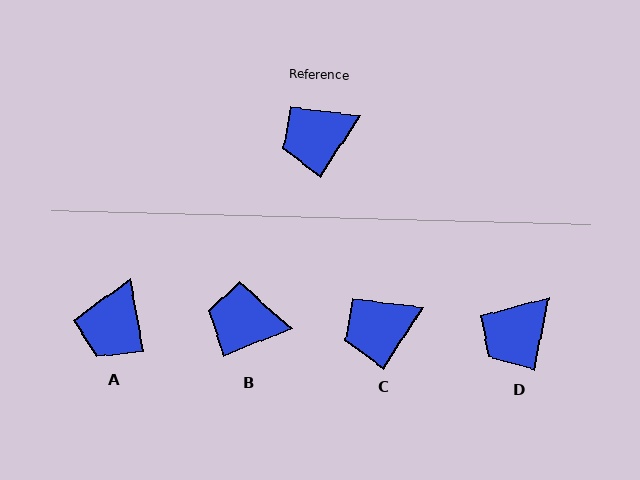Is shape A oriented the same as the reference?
No, it is off by about 43 degrees.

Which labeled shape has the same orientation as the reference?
C.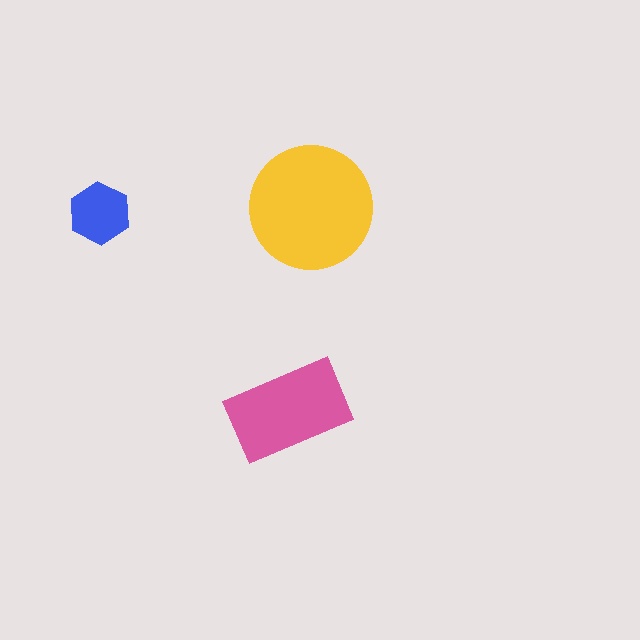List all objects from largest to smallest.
The yellow circle, the pink rectangle, the blue hexagon.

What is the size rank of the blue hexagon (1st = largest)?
3rd.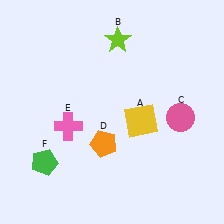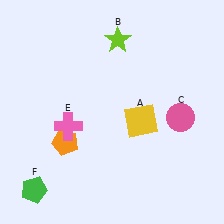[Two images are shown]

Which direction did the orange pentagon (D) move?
The orange pentagon (D) moved left.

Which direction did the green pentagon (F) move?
The green pentagon (F) moved down.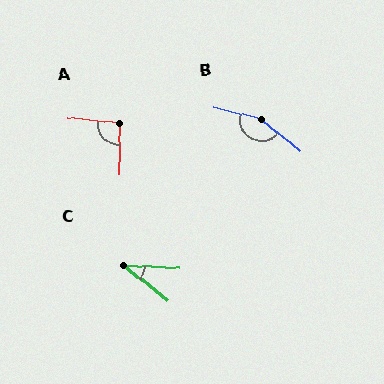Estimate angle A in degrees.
Approximately 96 degrees.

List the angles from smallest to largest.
C (35°), A (96°), B (154°).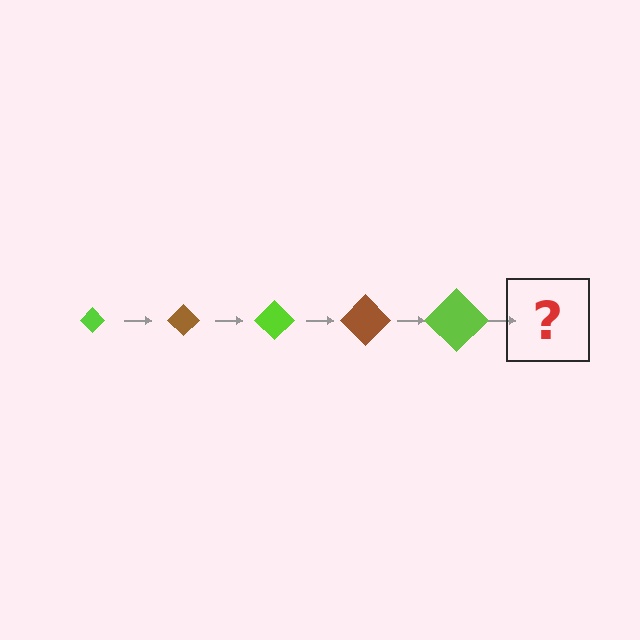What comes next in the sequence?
The next element should be a brown diamond, larger than the previous one.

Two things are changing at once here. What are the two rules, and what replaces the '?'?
The two rules are that the diamond grows larger each step and the color cycles through lime and brown. The '?' should be a brown diamond, larger than the previous one.